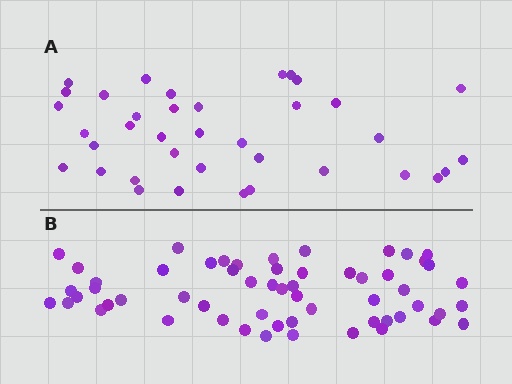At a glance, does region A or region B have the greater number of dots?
Region B (the bottom region) has more dots.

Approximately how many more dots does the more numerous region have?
Region B has approximately 20 more dots than region A.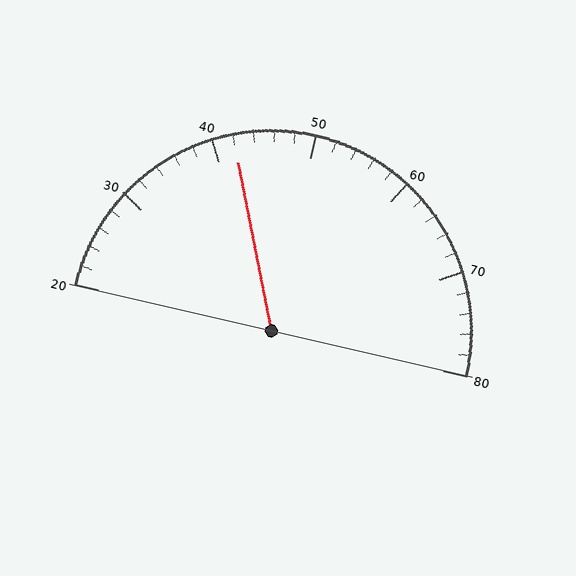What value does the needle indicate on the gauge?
The needle indicates approximately 42.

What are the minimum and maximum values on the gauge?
The gauge ranges from 20 to 80.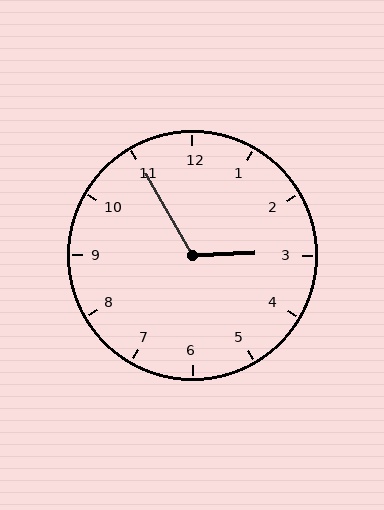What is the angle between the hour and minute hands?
Approximately 118 degrees.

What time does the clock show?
2:55.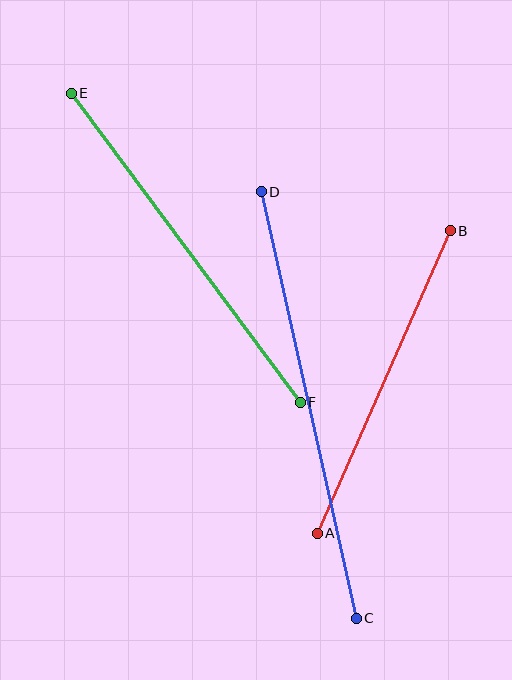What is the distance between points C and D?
The distance is approximately 437 pixels.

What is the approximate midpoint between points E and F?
The midpoint is at approximately (186, 248) pixels.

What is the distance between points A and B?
The distance is approximately 331 pixels.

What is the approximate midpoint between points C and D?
The midpoint is at approximately (309, 405) pixels.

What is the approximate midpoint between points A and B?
The midpoint is at approximately (384, 382) pixels.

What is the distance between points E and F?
The distance is approximately 384 pixels.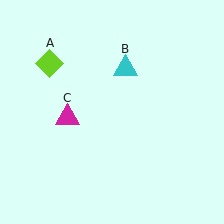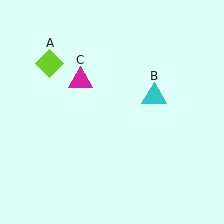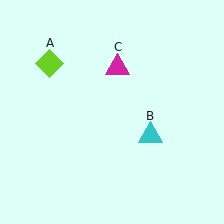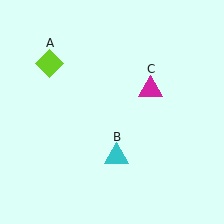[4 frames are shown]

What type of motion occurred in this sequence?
The cyan triangle (object B), magenta triangle (object C) rotated clockwise around the center of the scene.